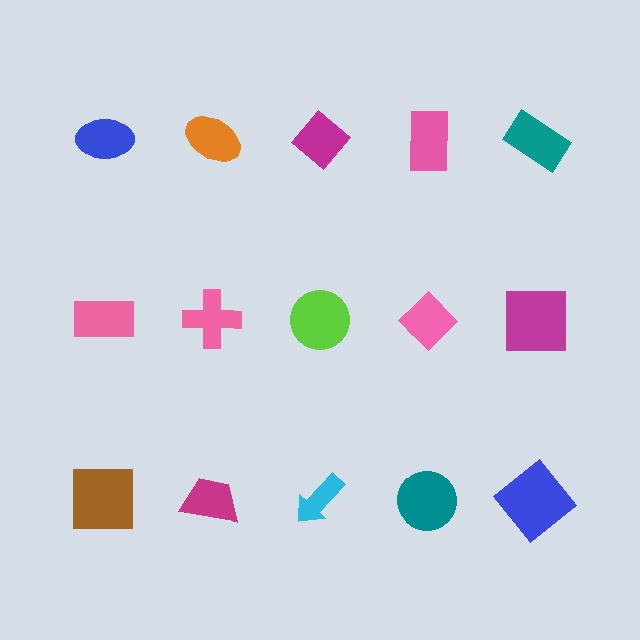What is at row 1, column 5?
A teal rectangle.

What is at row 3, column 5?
A blue diamond.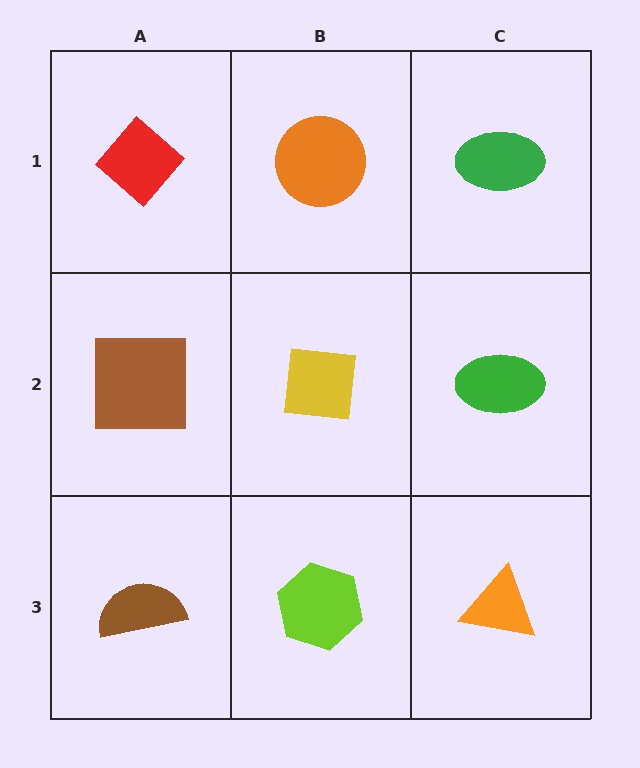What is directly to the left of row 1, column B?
A red diamond.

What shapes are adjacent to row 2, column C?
A green ellipse (row 1, column C), an orange triangle (row 3, column C), a yellow square (row 2, column B).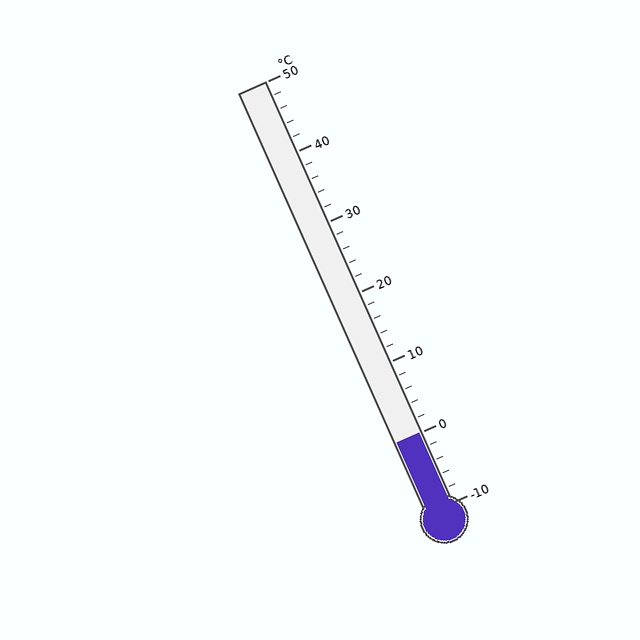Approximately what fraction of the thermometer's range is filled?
The thermometer is filled to approximately 15% of its range.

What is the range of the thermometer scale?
The thermometer scale ranges from -10°C to 50°C.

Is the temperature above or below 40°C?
The temperature is below 40°C.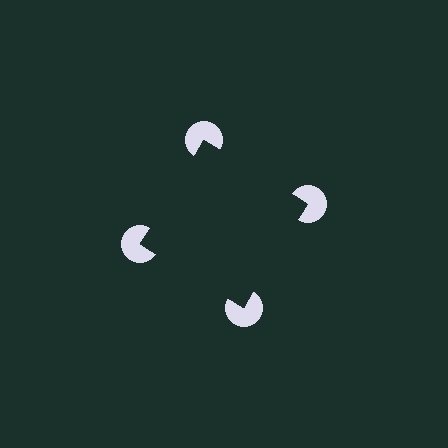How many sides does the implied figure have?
4 sides.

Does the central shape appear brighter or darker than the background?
It typically appears slightly darker than the background, even though no actual brightness change is drawn.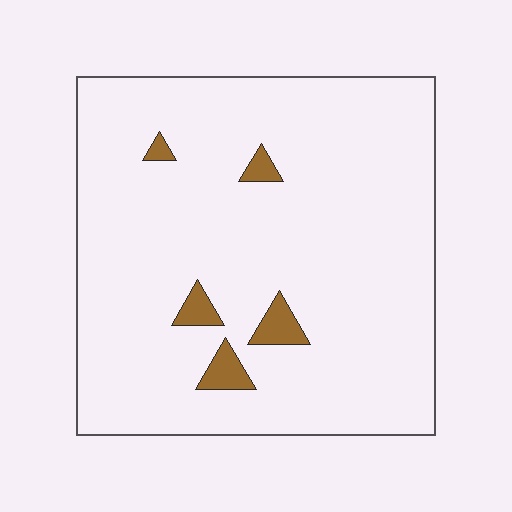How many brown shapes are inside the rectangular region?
5.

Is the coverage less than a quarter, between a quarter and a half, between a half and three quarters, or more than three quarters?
Less than a quarter.